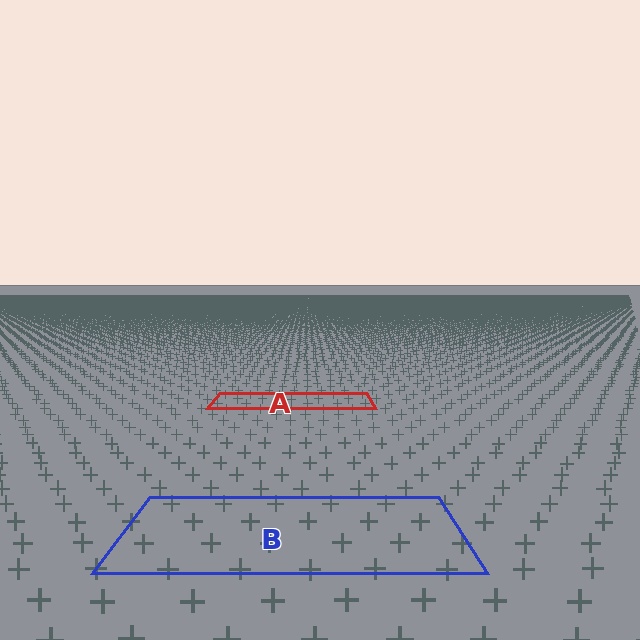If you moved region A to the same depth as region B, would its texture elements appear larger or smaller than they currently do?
They would appear larger. At a closer depth, the same texture elements are projected at a bigger on-screen size.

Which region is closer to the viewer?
Region B is closer. The texture elements there are larger and more spread out.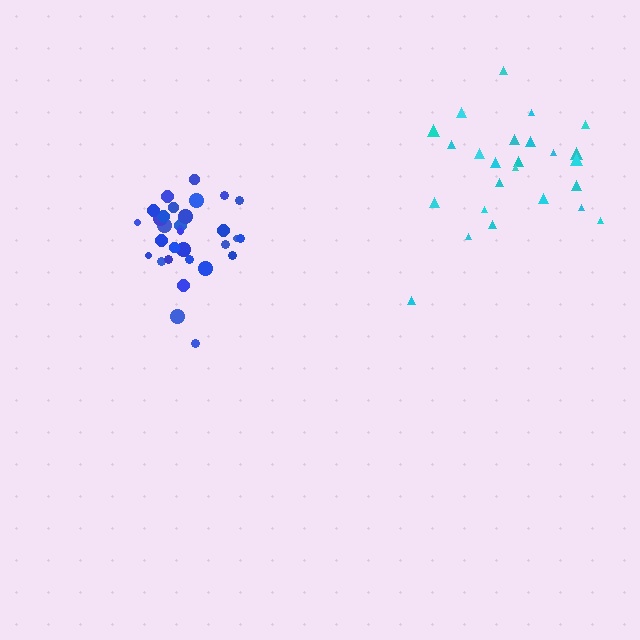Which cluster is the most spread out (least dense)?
Cyan.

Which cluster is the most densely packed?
Blue.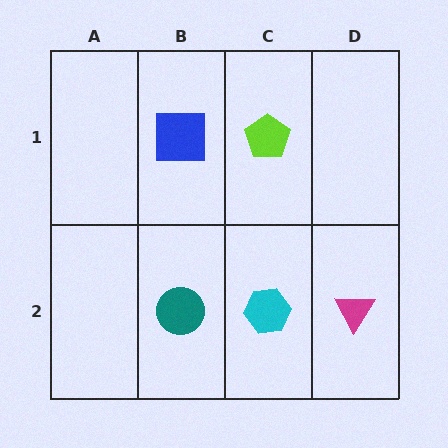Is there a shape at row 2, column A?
No, that cell is empty.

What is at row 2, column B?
A teal circle.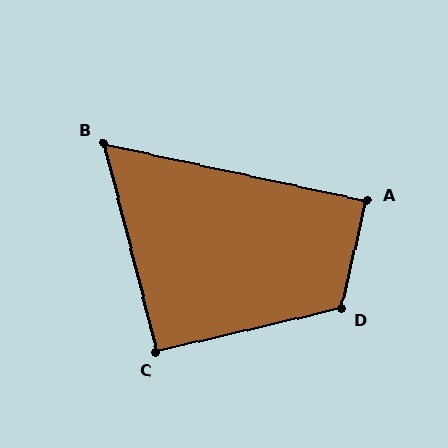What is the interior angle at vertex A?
Approximately 89 degrees (approximately right).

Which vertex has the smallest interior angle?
B, at approximately 64 degrees.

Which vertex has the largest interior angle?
D, at approximately 116 degrees.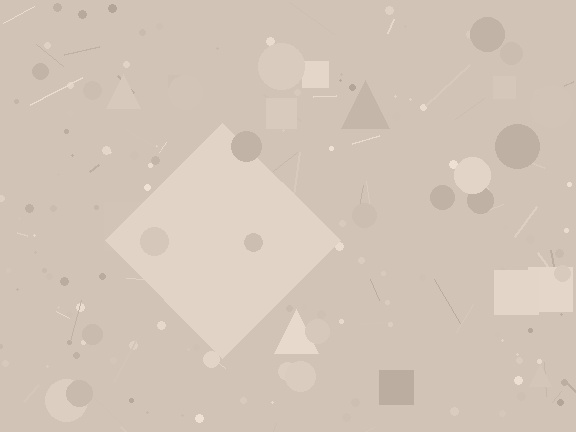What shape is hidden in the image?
A diamond is hidden in the image.